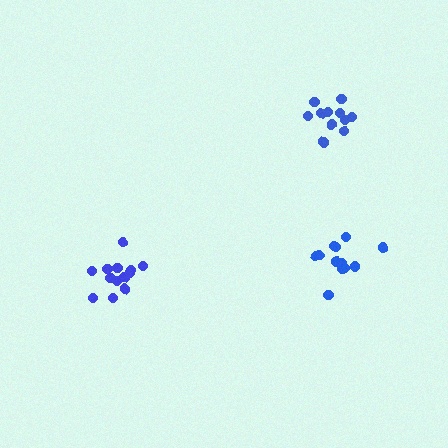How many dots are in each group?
Group 1: 14 dots, Group 2: 11 dots, Group 3: 12 dots (37 total).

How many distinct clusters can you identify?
There are 3 distinct clusters.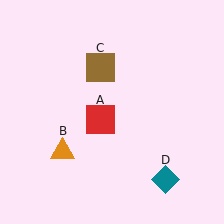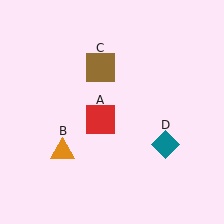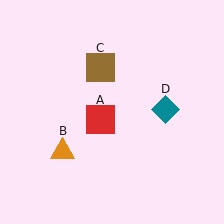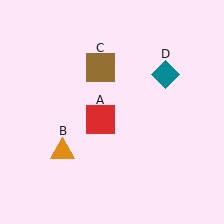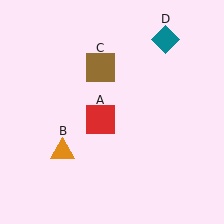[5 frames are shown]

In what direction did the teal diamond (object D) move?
The teal diamond (object D) moved up.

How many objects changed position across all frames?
1 object changed position: teal diamond (object D).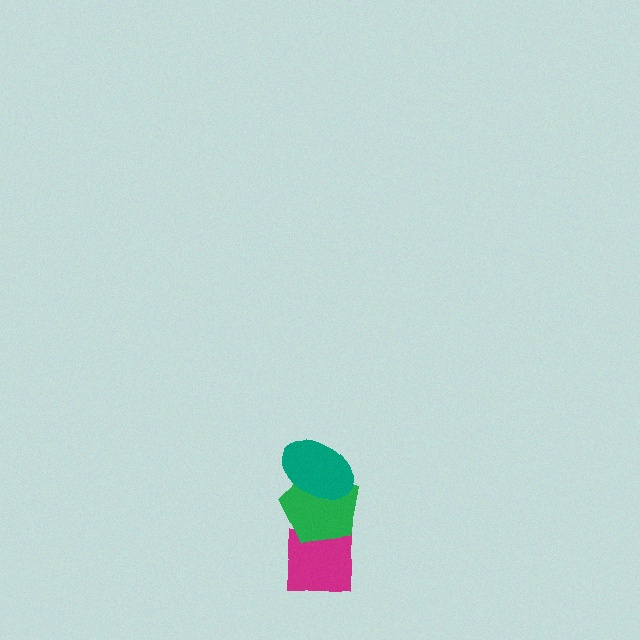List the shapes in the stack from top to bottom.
From top to bottom: the teal ellipse, the green pentagon, the magenta square.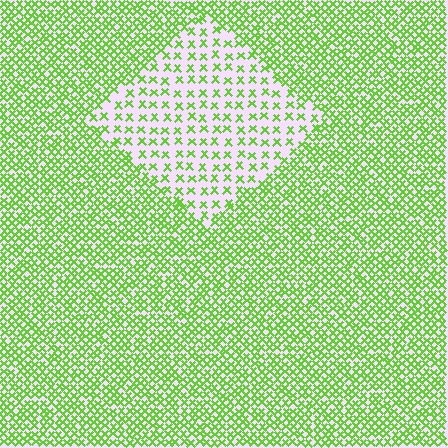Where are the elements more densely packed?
The elements are more densely packed outside the diamond boundary.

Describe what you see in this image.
The image contains small lime elements arranged at two different densities. A diamond-shaped region is visible where the elements are less densely packed than the surrounding area.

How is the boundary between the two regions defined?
The boundary is defined by a change in element density (approximately 2.5x ratio). All elements are the same color, size, and shape.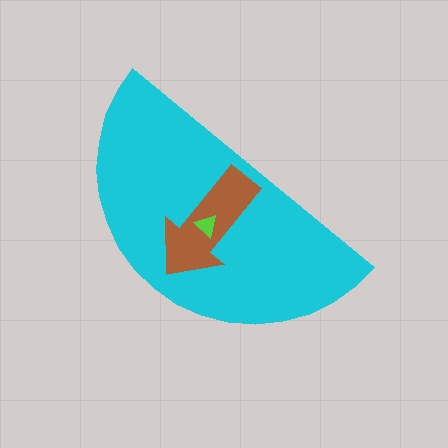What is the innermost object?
The lime triangle.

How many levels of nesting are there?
3.